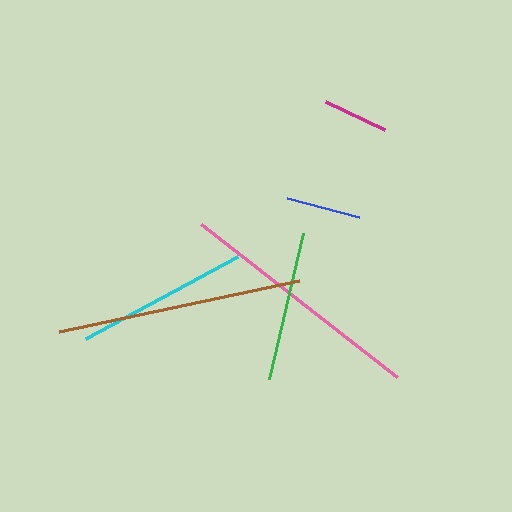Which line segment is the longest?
The pink line is the longest at approximately 249 pixels.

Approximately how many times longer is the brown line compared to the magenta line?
The brown line is approximately 3.8 times the length of the magenta line.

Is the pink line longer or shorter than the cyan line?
The pink line is longer than the cyan line.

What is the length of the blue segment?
The blue segment is approximately 74 pixels long.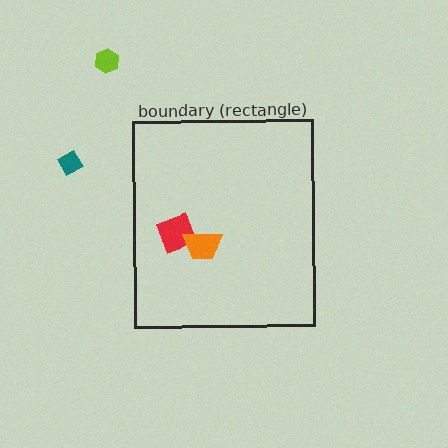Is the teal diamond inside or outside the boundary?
Outside.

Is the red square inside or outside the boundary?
Inside.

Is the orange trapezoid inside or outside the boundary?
Inside.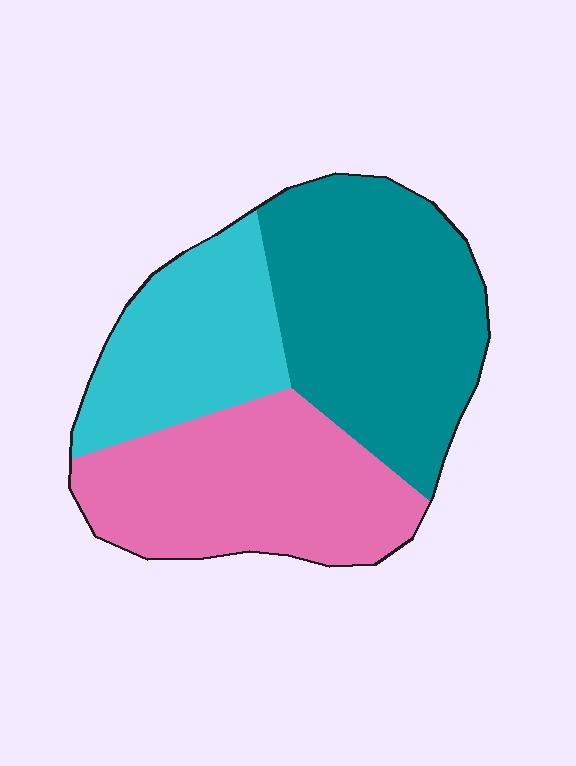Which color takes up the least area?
Cyan, at roughly 25%.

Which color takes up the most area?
Teal, at roughly 40%.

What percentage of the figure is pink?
Pink takes up about one third (1/3) of the figure.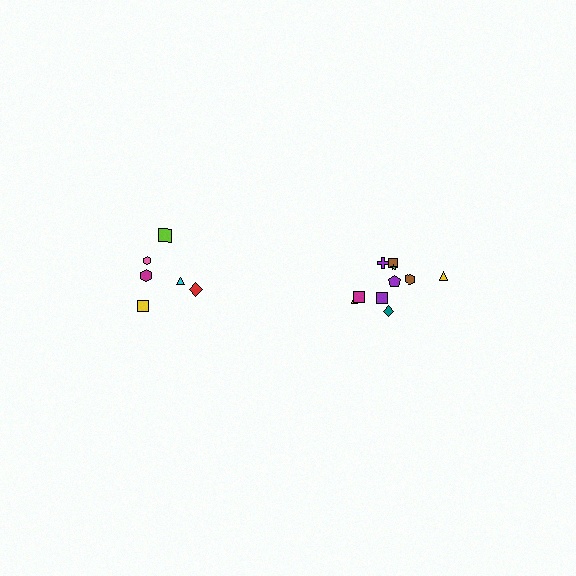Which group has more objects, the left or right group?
The right group.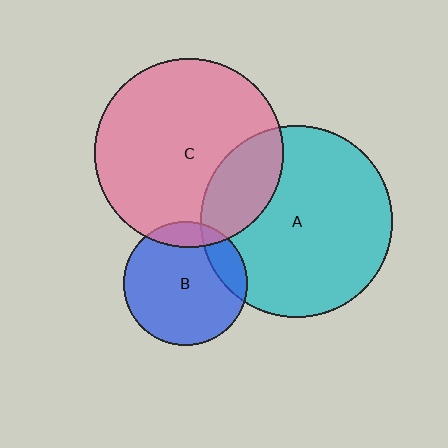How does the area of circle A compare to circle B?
Approximately 2.4 times.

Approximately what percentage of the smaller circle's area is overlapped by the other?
Approximately 20%.